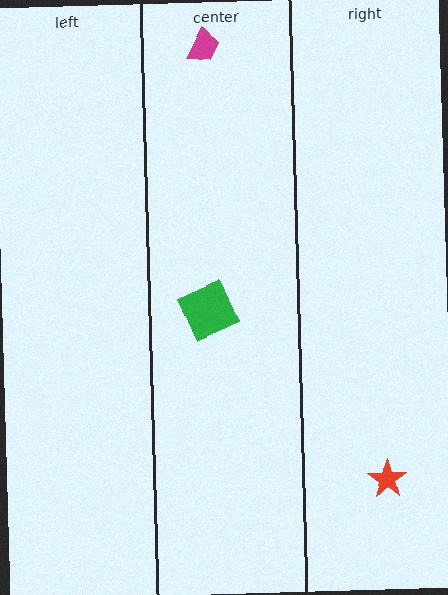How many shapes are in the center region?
2.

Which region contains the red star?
The right region.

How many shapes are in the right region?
1.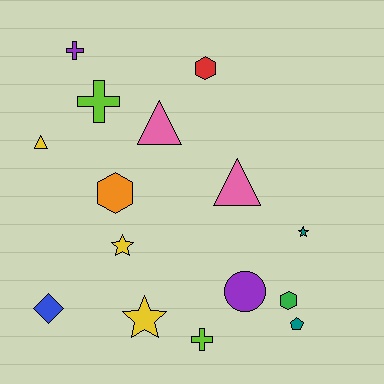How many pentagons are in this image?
There is 1 pentagon.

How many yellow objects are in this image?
There are 3 yellow objects.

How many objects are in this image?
There are 15 objects.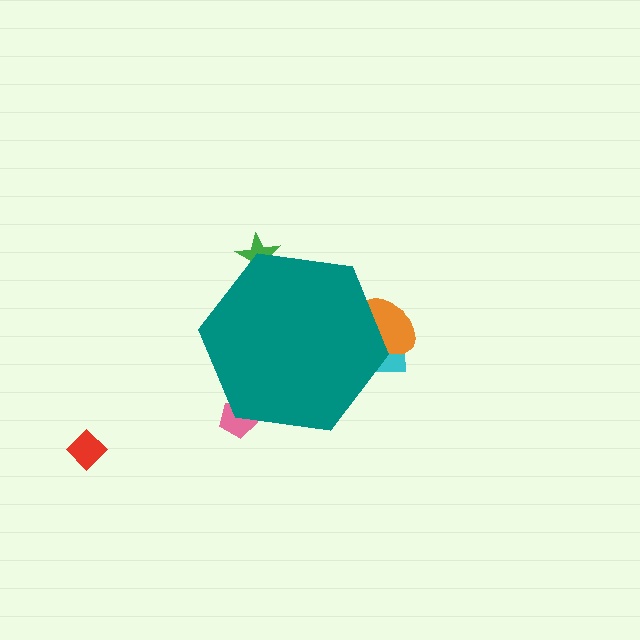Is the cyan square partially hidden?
Yes, the cyan square is partially hidden behind the teal hexagon.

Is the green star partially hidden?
Yes, the green star is partially hidden behind the teal hexagon.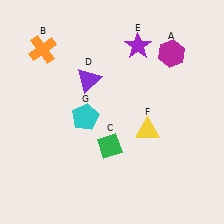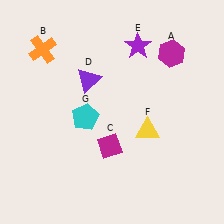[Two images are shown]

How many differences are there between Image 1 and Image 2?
There is 1 difference between the two images.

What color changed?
The diamond (C) changed from green in Image 1 to magenta in Image 2.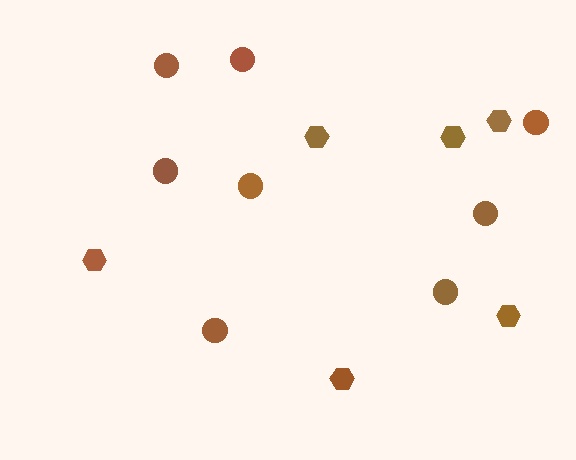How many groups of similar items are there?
There are 2 groups: one group of circles (8) and one group of hexagons (6).